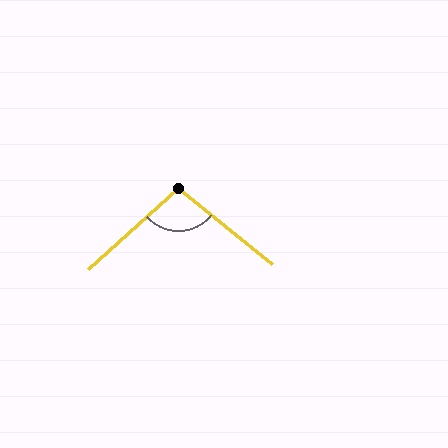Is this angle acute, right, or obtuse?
It is obtuse.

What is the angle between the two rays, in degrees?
Approximately 99 degrees.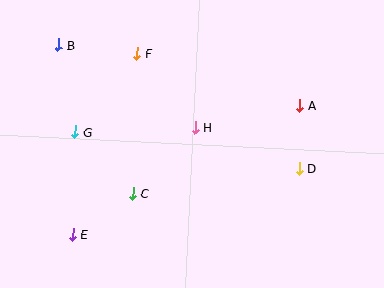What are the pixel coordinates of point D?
Point D is at (299, 169).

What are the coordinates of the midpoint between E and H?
The midpoint between E and H is at (134, 181).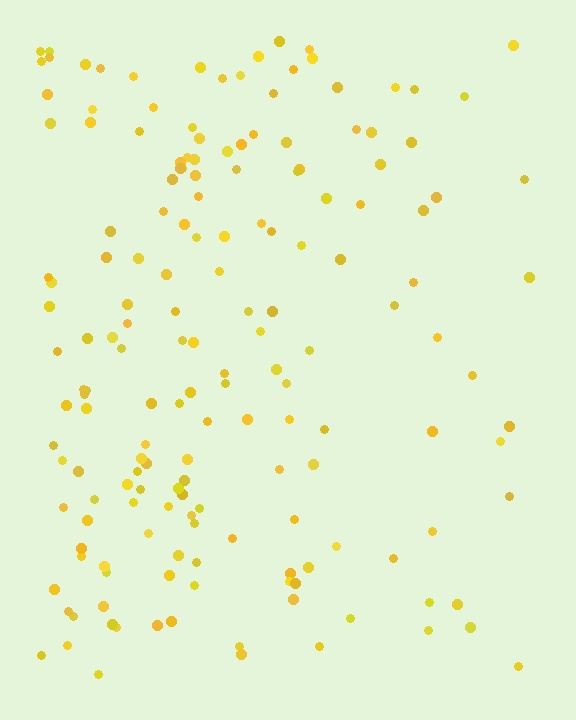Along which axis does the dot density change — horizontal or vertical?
Horizontal.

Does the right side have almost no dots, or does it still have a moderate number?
Still a moderate number, just noticeably fewer than the left.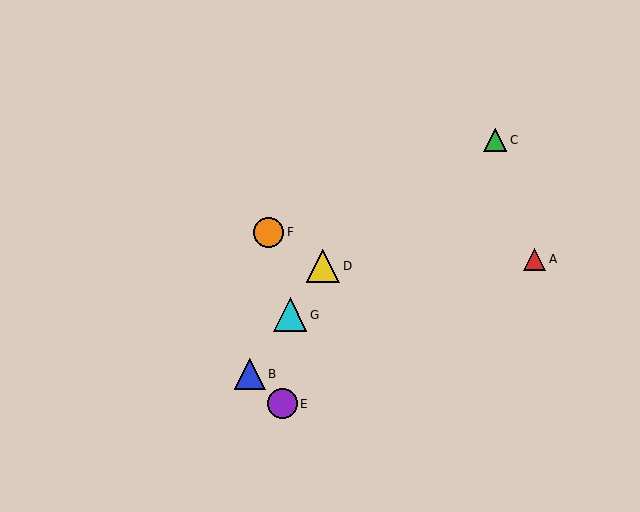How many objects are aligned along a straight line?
3 objects (B, D, G) are aligned along a straight line.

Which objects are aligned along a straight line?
Objects B, D, G are aligned along a straight line.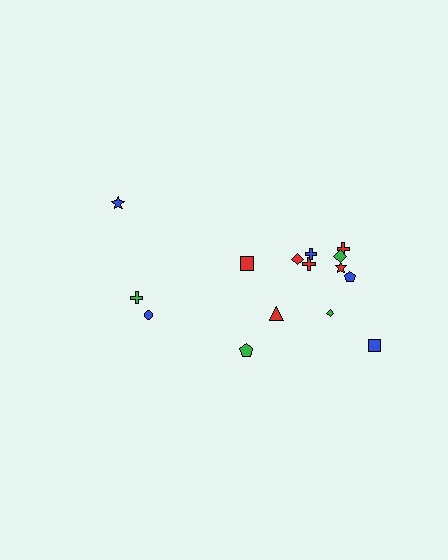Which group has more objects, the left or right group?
The right group.